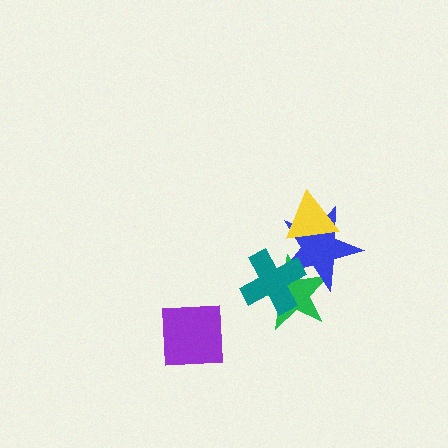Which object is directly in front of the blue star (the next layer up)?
The yellow triangle is directly in front of the blue star.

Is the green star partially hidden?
Yes, it is partially covered by another shape.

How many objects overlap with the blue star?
3 objects overlap with the blue star.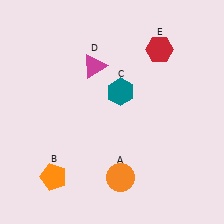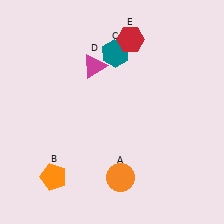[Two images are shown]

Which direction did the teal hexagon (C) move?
The teal hexagon (C) moved up.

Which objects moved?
The objects that moved are: the teal hexagon (C), the red hexagon (E).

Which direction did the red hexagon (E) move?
The red hexagon (E) moved left.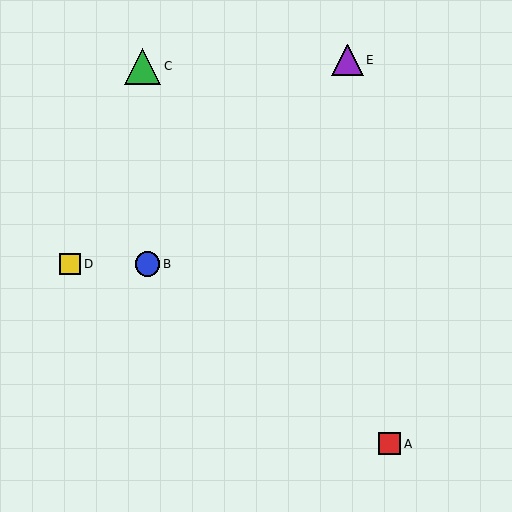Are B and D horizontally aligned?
Yes, both are at y≈264.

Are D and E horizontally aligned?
No, D is at y≈264 and E is at y≈60.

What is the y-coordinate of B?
Object B is at y≈264.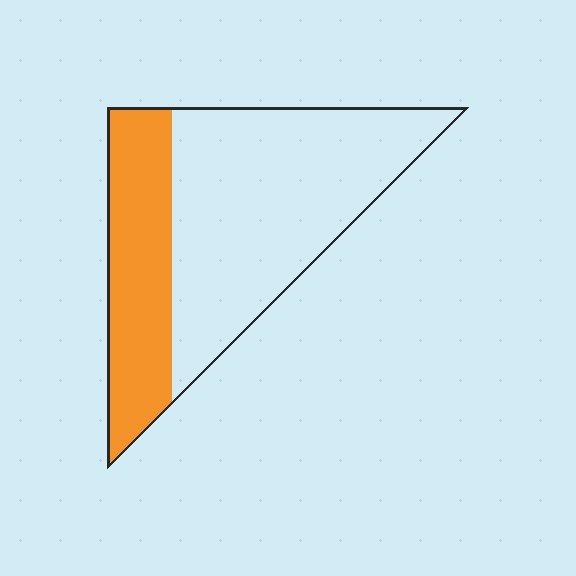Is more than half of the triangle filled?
No.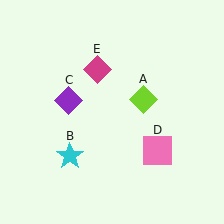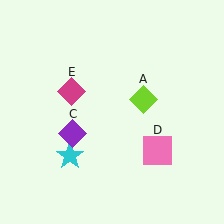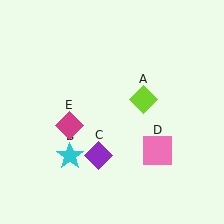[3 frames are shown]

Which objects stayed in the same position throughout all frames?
Lime diamond (object A) and cyan star (object B) and pink square (object D) remained stationary.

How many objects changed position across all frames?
2 objects changed position: purple diamond (object C), magenta diamond (object E).